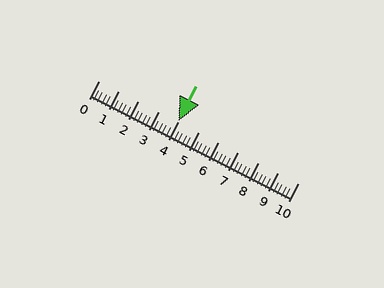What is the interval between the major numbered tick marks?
The major tick marks are spaced 1 units apart.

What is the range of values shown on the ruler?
The ruler shows values from 0 to 10.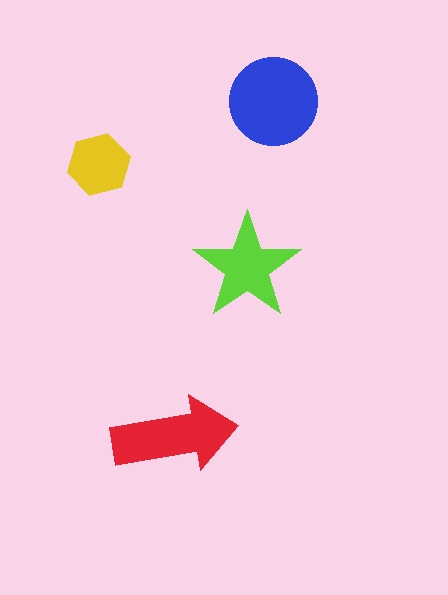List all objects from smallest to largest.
The yellow hexagon, the lime star, the red arrow, the blue circle.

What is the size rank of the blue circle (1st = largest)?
1st.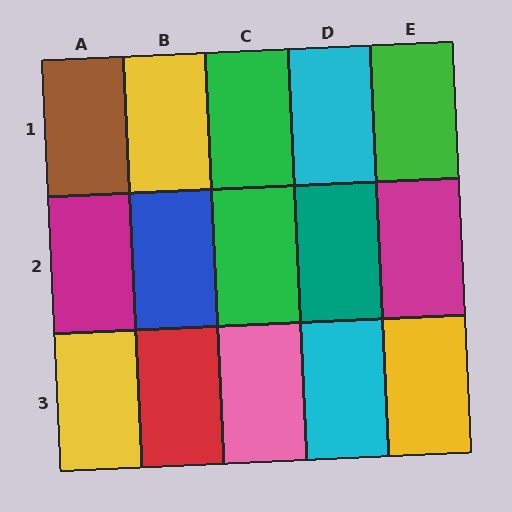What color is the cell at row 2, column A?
Magenta.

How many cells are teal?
1 cell is teal.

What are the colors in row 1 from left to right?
Brown, yellow, green, cyan, green.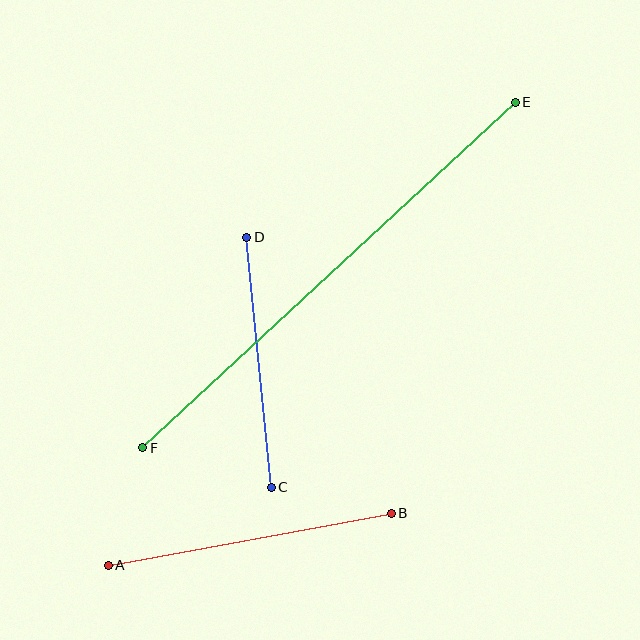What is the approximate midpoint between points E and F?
The midpoint is at approximately (329, 275) pixels.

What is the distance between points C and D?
The distance is approximately 251 pixels.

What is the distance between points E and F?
The distance is approximately 508 pixels.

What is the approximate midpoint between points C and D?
The midpoint is at approximately (259, 362) pixels.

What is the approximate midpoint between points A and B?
The midpoint is at approximately (250, 539) pixels.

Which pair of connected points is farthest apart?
Points E and F are farthest apart.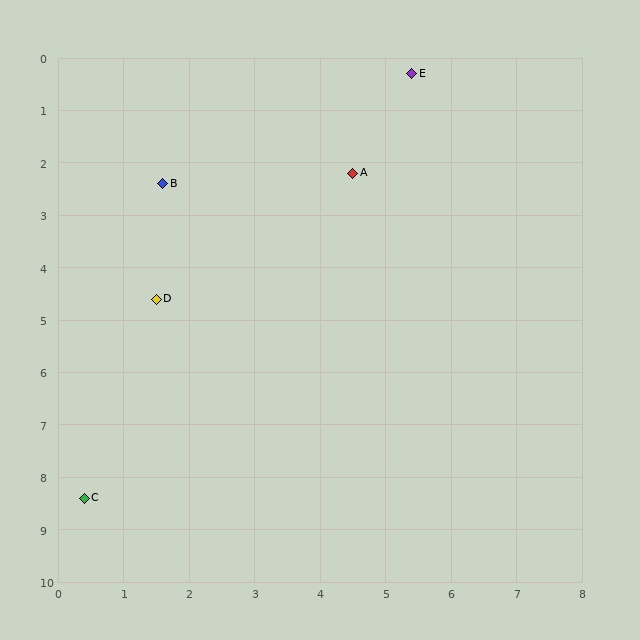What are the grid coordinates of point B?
Point B is at approximately (1.6, 2.4).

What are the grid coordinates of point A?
Point A is at approximately (4.5, 2.2).